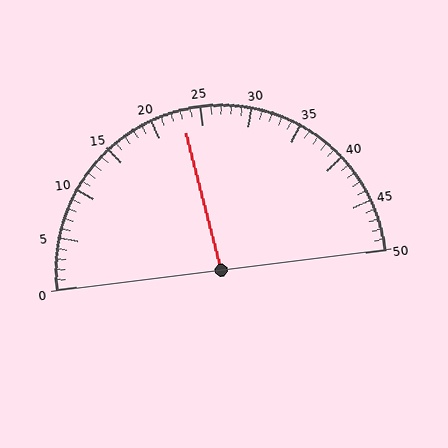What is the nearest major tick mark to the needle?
The nearest major tick mark is 25.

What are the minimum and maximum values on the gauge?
The gauge ranges from 0 to 50.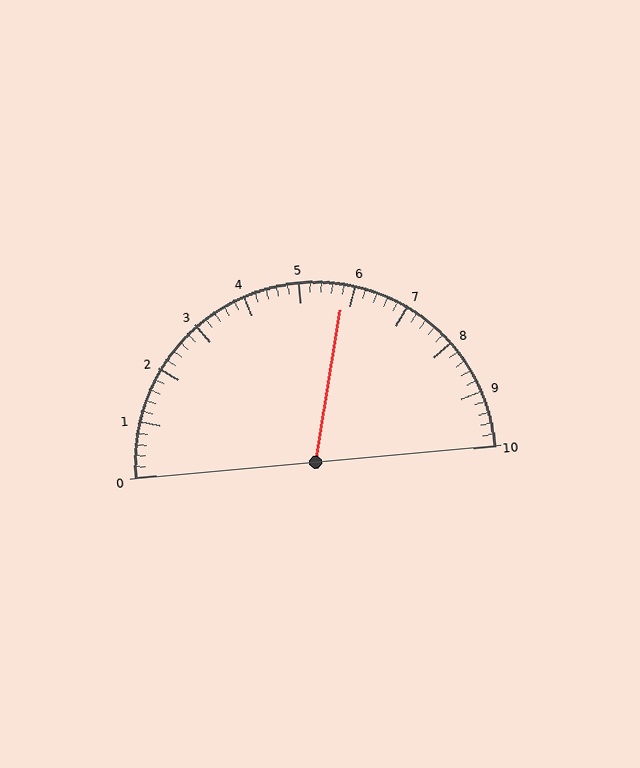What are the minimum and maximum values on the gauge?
The gauge ranges from 0 to 10.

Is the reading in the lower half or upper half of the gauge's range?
The reading is in the upper half of the range (0 to 10).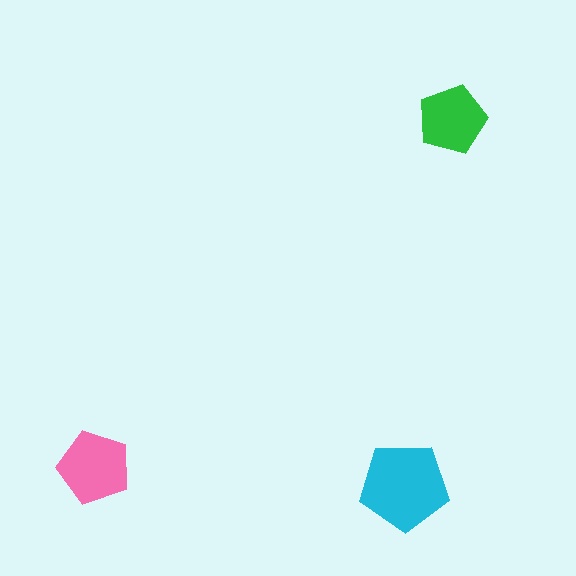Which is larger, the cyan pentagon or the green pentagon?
The cyan one.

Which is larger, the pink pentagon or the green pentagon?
The pink one.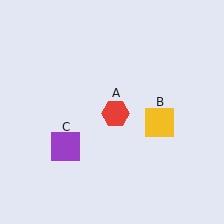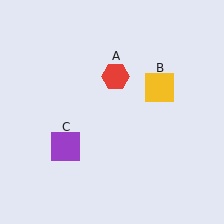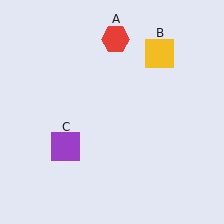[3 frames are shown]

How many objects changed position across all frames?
2 objects changed position: red hexagon (object A), yellow square (object B).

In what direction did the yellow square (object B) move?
The yellow square (object B) moved up.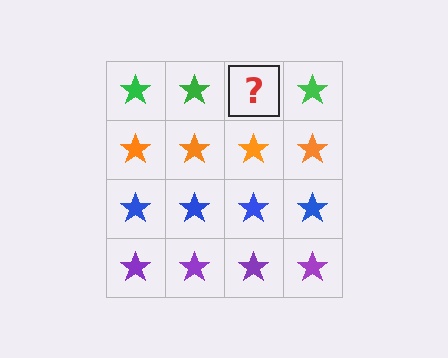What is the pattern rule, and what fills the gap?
The rule is that each row has a consistent color. The gap should be filled with a green star.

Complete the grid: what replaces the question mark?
The question mark should be replaced with a green star.